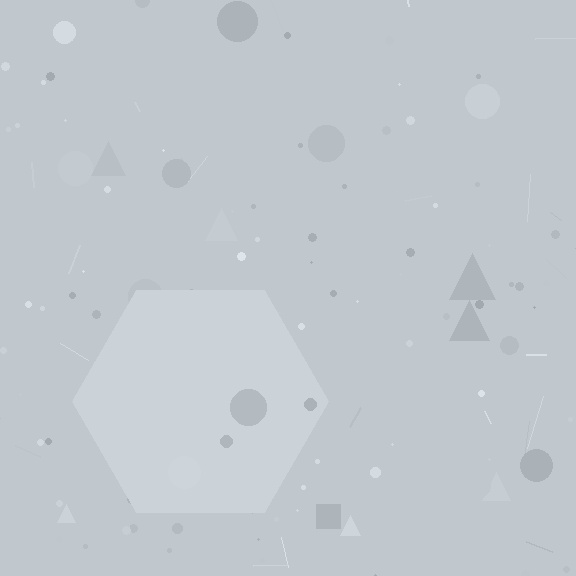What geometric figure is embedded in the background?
A hexagon is embedded in the background.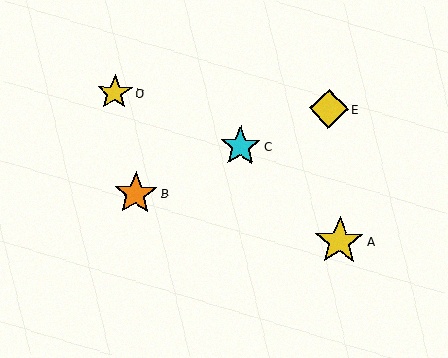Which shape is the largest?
The yellow star (labeled A) is the largest.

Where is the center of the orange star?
The center of the orange star is at (136, 194).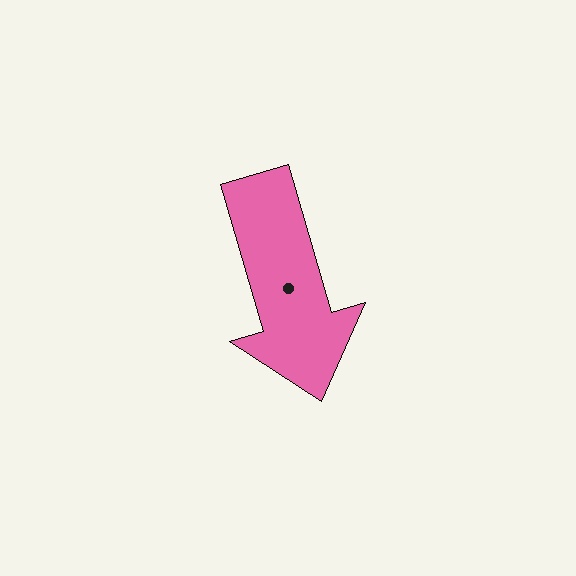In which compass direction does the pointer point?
South.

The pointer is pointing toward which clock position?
Roughly 5 o'clock.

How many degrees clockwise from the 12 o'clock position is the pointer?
Approximately 164 degrees.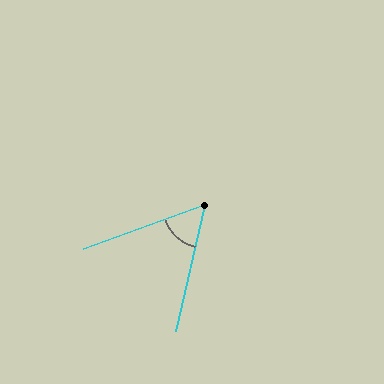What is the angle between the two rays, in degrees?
Approximately 57 degrees.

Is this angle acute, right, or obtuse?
It is acute.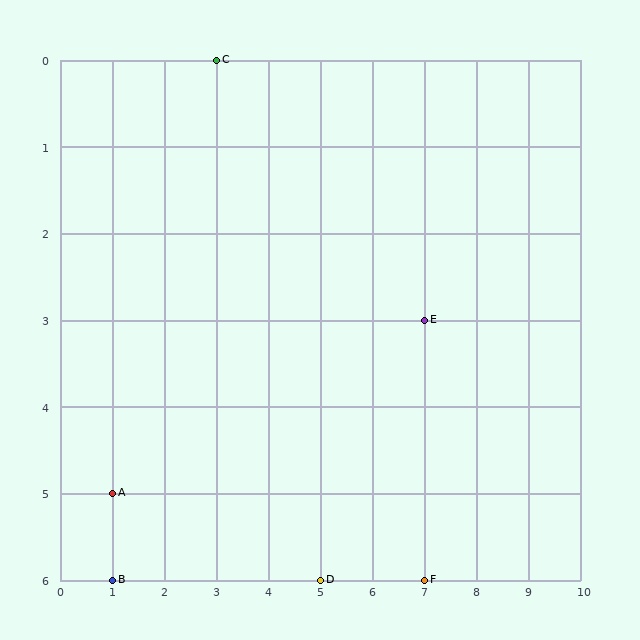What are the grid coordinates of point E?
Point E is at grid coordinates (7, 3).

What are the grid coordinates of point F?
Point F is at grid coordinates (7, 6).